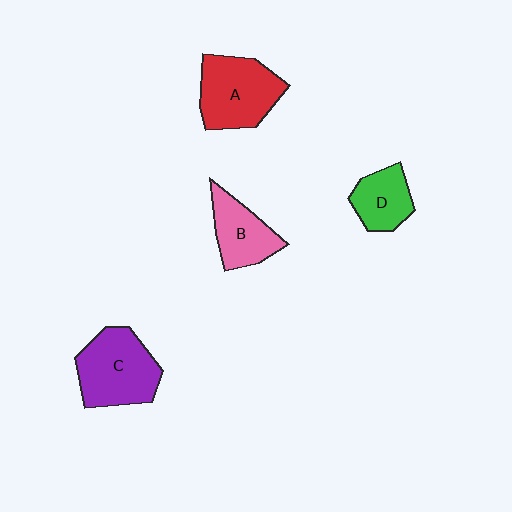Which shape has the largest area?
Shape C (purple).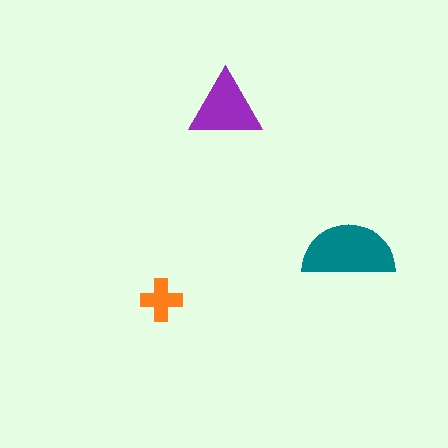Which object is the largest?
The teal semicircle.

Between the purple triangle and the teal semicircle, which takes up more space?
The teal semicircle.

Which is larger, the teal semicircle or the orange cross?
The teal semicircle.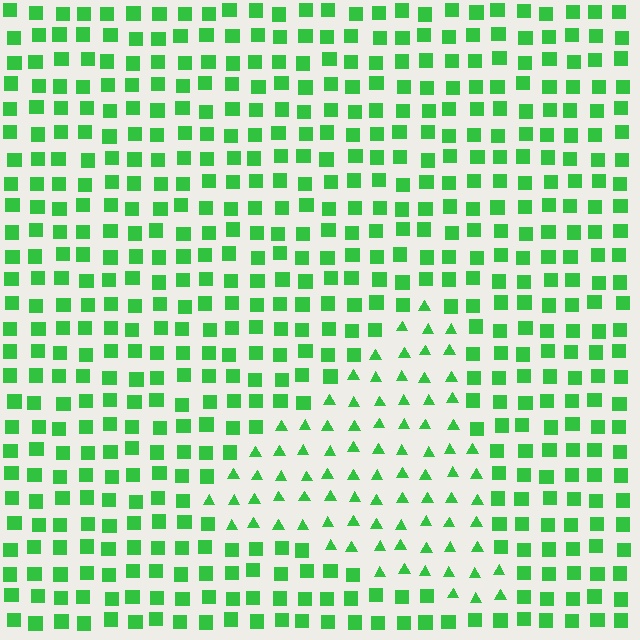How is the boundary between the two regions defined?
The boundary is defined by a change in element shape: triangles inside vs. squares outside. All elements share the same color and spacing.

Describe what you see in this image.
The image is filled with small green elements arranged in a uniform grid. A triangle-shaped region contains triangles, while the surrounding area contains squares. The boundary is defined purely by the change in element shape.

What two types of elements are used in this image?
The image uses triangles inside the triangle region and squares outside it.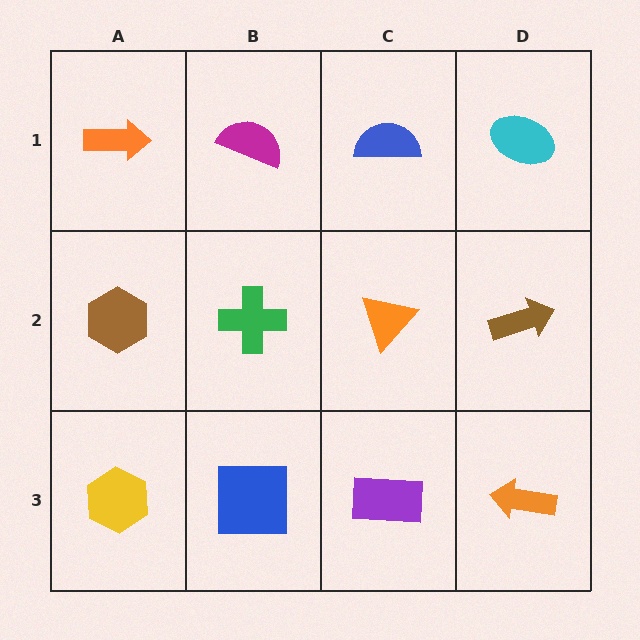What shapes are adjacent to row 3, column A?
A brown hexagon (row 2, column A), a blue square (row 3, column B).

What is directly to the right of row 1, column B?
A blue semicircle.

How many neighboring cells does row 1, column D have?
2.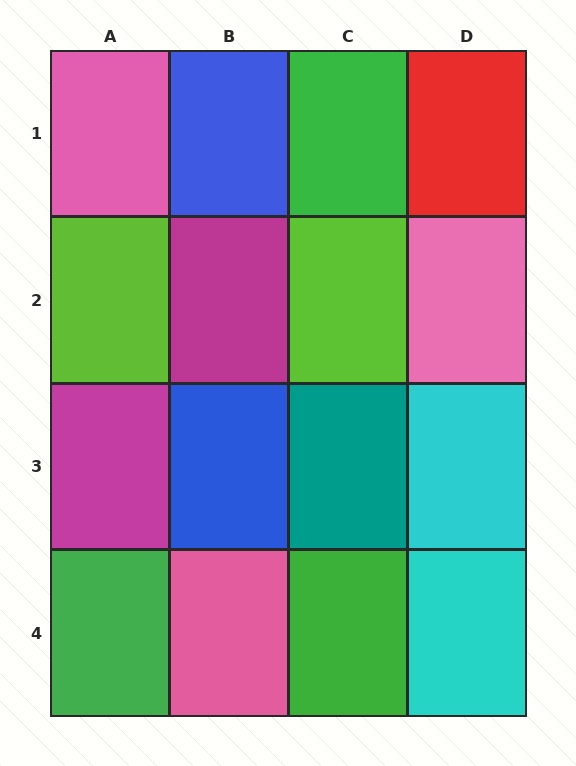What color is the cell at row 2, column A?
Lime.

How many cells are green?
3 cells are green.